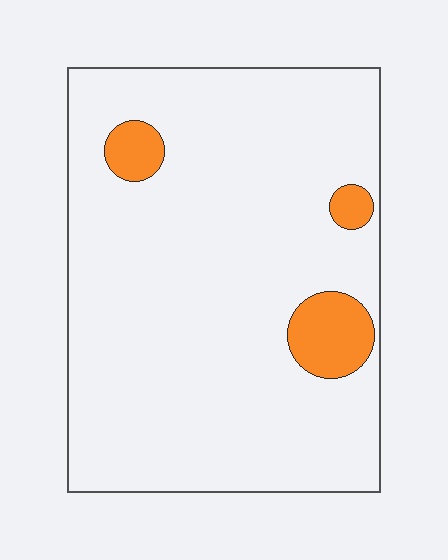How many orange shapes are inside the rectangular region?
3.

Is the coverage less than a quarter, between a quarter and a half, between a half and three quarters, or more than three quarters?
Less than a quarter.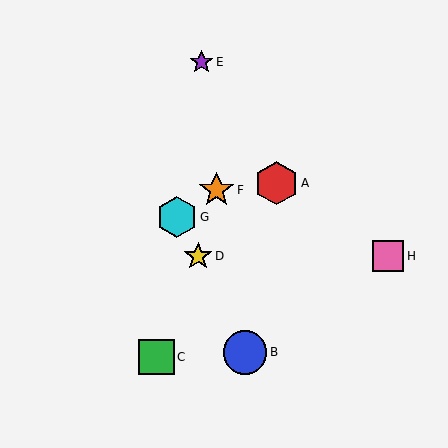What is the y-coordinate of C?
Object C is at y≈357.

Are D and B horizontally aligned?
No, D is at y≈256 and B is at y≈352.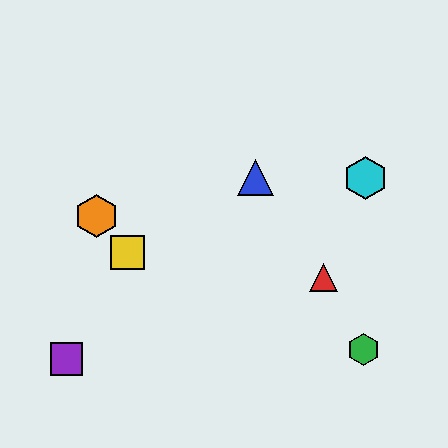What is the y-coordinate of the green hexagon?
The green hexagon is at y≈349.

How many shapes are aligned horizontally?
2 shapes (the blue triangle, the cyan hexagon) are aligned horizontally.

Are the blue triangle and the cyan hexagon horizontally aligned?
Yes, both are at y≈178.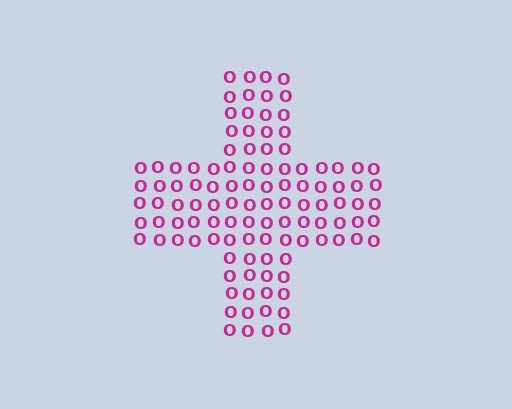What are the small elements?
The small elements are letter O's.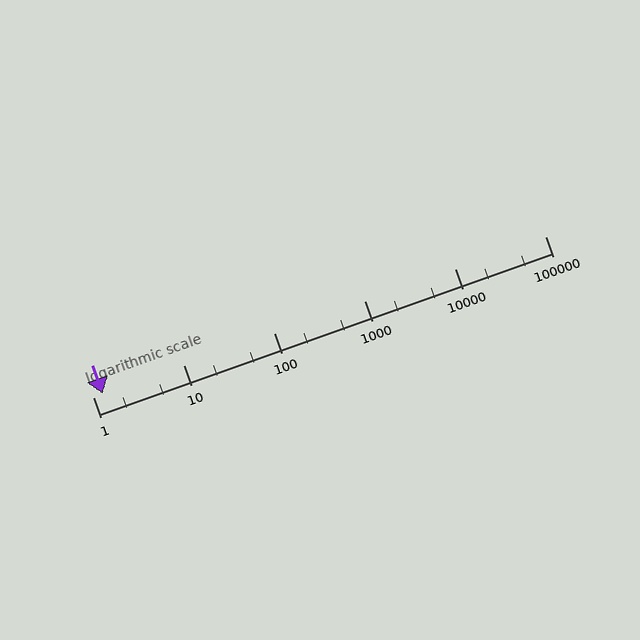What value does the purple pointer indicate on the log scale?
The pointer indicates approximately 1.3.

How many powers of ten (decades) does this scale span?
The scale spans 5 decades, from 1 to 100000.